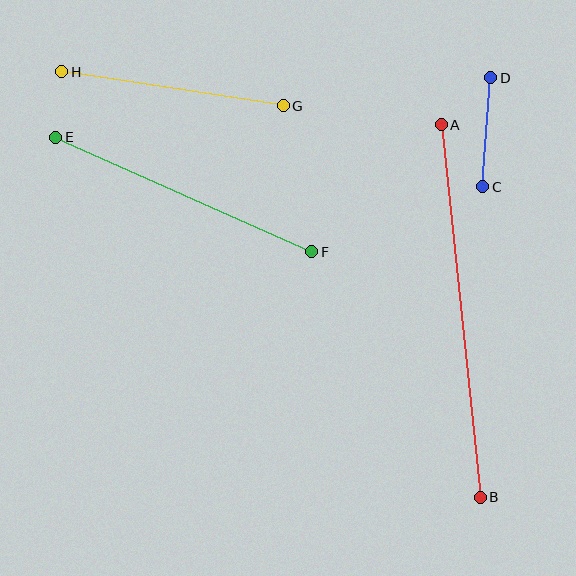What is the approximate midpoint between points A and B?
The midpoint is at approximately (461, 311) pixels.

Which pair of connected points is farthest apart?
Points A and B are farthest apart.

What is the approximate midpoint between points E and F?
The midpoint is at approximately (184, 194) pixels.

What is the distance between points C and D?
The distance is approximately 109 pixels.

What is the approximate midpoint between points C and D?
The midpoint is at approximately (487, 133) pixels.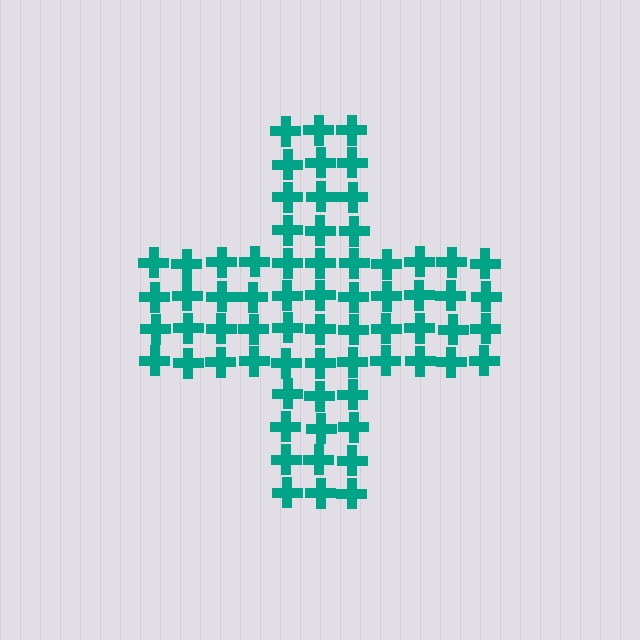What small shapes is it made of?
It is made of small crosses.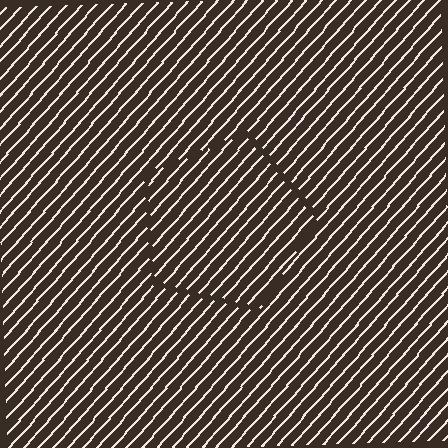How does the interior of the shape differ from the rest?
The interior of the shape contains the same grating, shifted by half a period — the contour is defined by the phase discontinuity where line-ends from the inner and outer gratings abut.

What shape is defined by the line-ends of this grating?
An illusory pentagon. The interior of the shape contains the same grating, shifted by half a period — the contour is defined by the phase discontinuity where line-ends from the inner and outer gratings abut.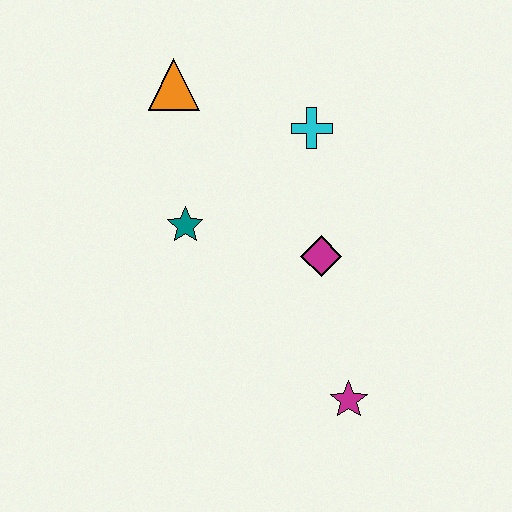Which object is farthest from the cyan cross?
The magenta star is farthest from the cyan cross.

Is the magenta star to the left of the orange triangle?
No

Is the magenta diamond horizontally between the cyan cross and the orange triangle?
No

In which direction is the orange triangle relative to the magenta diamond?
The orange triangle is above the magenta diamond.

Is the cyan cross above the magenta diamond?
Yes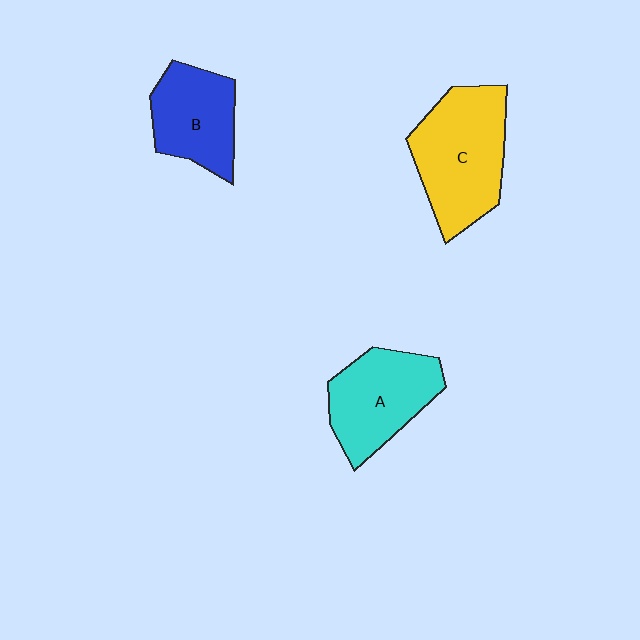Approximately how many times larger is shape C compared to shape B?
Approximately 1.4 times.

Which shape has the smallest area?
Shape B (blue).